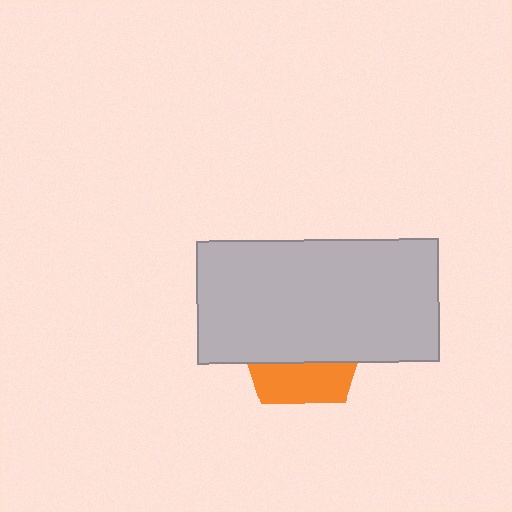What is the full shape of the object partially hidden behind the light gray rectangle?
The partially hidden object is an orange pentagon.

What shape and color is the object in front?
The object in front is a light gray rectangle.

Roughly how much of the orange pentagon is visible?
A small part of it is visible (roughly 32%).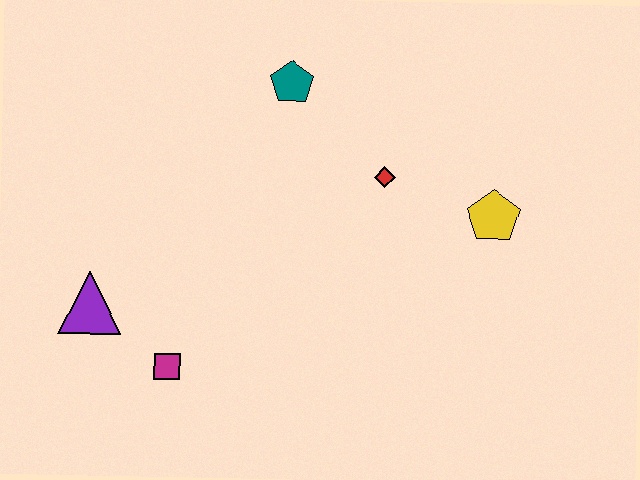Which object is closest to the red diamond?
The yellow pentagon is closest to the red diamond.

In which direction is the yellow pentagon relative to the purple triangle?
The yellow pentagon is to the right of the purple triangle.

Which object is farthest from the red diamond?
The purple triangle is farthest from the red diamond.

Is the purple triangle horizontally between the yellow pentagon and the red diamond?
No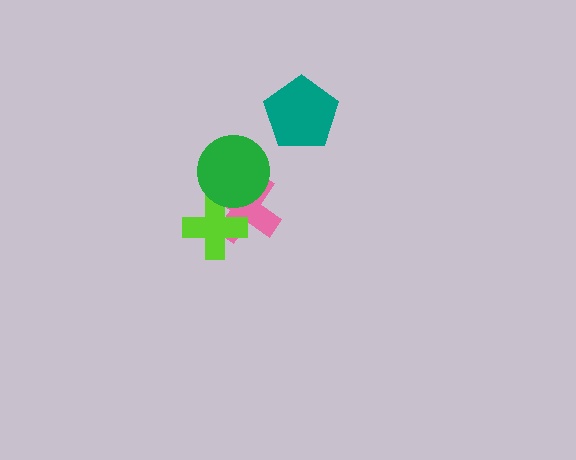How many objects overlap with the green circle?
2 objects overlap with the green circle.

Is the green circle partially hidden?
No, no other shape covers it.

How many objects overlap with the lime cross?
2 objects overlap with the lime cross.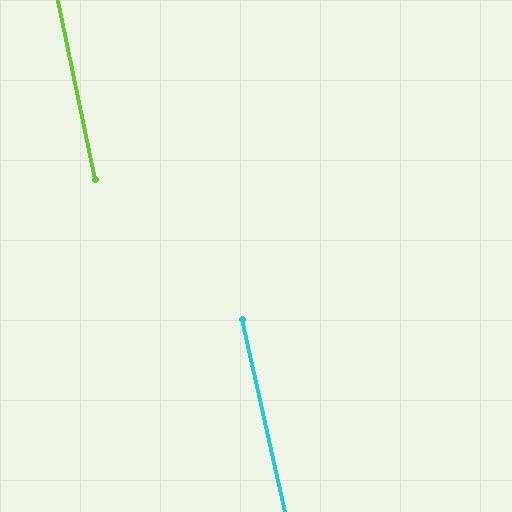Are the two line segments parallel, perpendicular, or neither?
Parallel — their directions differ by only 1.0°.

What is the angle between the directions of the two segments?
Approximately 1 degree.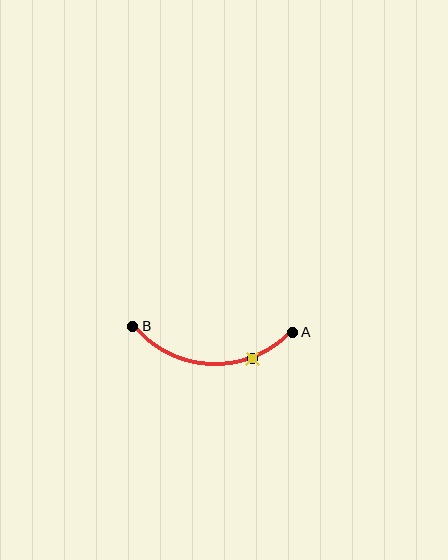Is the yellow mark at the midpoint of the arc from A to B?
No. The yellow mark lies on the arc but is closer to endpoint A. The arc midpoint would be at the point on the curve equidistant along the arc from both A and B.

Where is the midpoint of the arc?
The arc midpoint is the point on the curve farthest from the straight line joining A and B. It sits below that line.